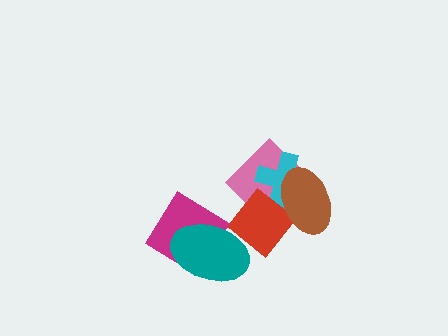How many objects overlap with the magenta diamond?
1 object overlaps with the magenta diamond.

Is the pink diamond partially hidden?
Yes, it is partially covered by another shape.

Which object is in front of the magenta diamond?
The teal ellipse is in front of the magenta diamond.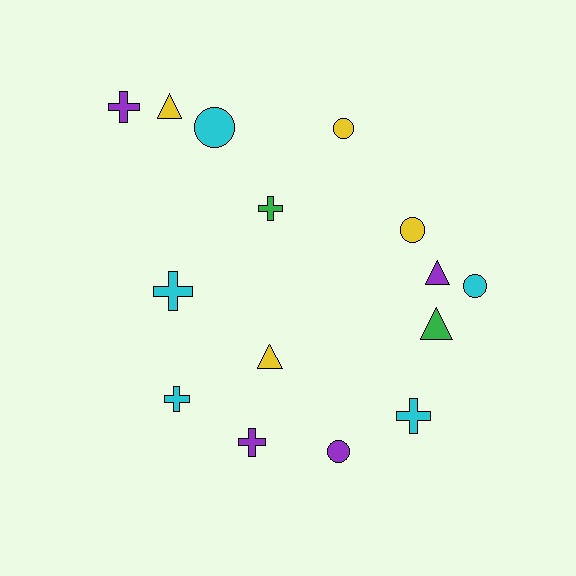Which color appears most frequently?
Cyan, with 5 objects.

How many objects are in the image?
There are 15 objects.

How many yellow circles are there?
There are 2 yellow circles.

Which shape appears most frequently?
Cross, with 6 objects.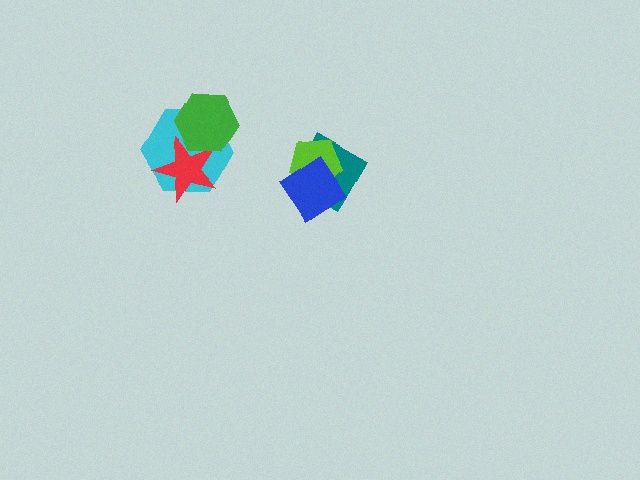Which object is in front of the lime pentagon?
The blue diamond is in front of the lime pentagon.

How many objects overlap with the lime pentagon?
2 objects overlap with the lime pentagon.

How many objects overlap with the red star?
2 objects overlap with the red star.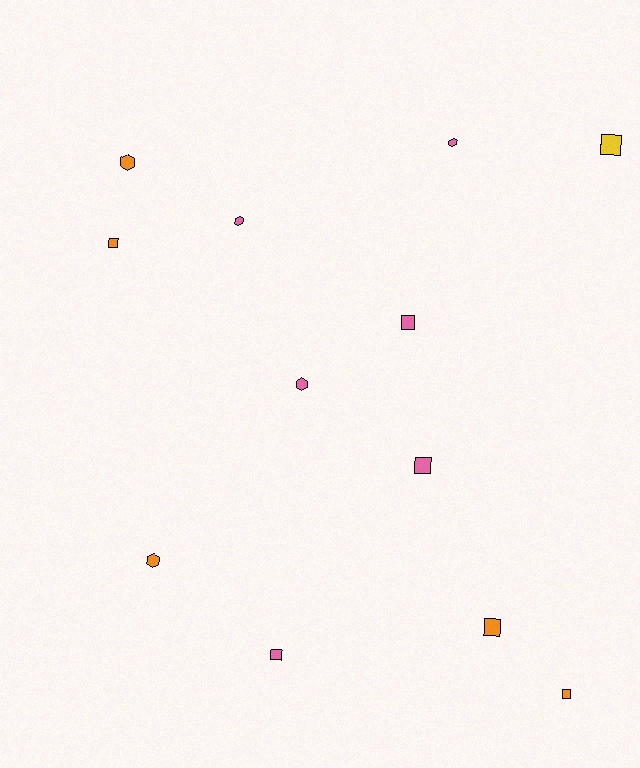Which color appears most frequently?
Pink, with 6 objects.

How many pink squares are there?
There are 3 pink squares.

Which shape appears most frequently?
Square, with 7 objects.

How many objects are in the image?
There are 12 objects.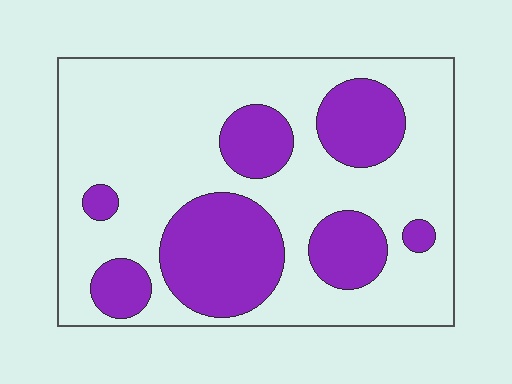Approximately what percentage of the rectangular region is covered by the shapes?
Approximately 30%.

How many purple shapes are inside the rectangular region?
7.